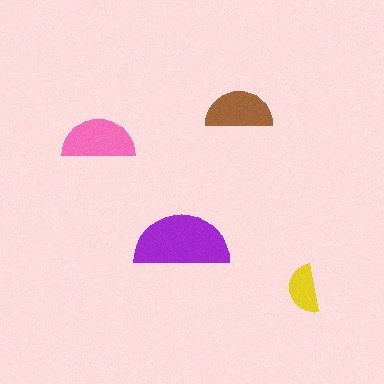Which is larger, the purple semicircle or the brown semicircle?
The purple one.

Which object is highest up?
The brown semicircle is topmost.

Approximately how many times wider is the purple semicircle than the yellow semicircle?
About 2 times wider.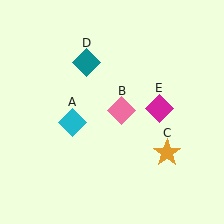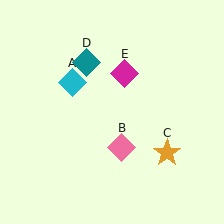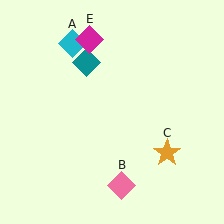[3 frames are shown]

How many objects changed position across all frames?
3 objects changed position: cyan diamond (object A), pink diamond (object B), magenta diamond (object E).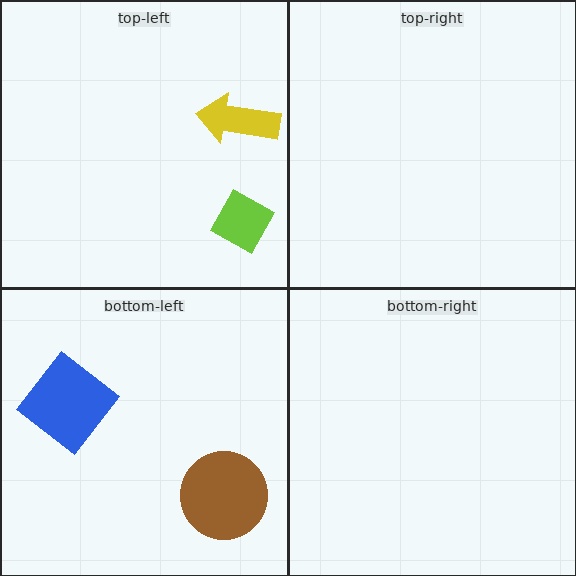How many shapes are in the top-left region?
2.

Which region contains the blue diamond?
The bottom-left region.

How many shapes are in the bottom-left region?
2.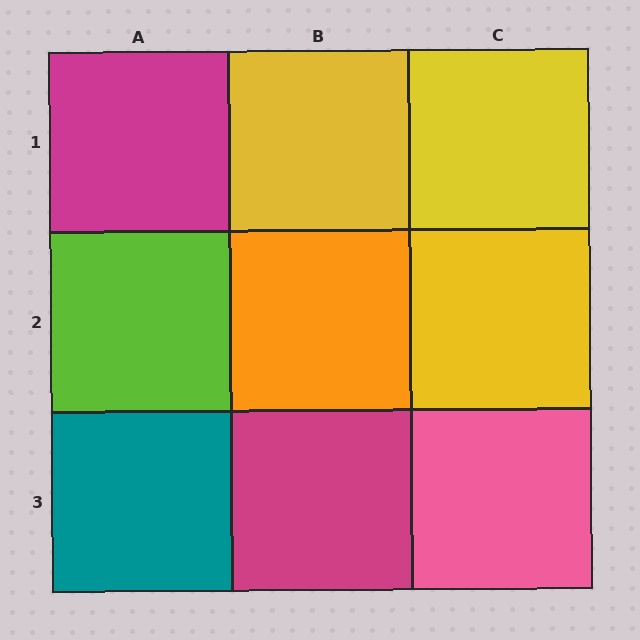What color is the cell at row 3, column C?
Pink.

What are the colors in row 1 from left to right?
Magenta, yellow, yellow.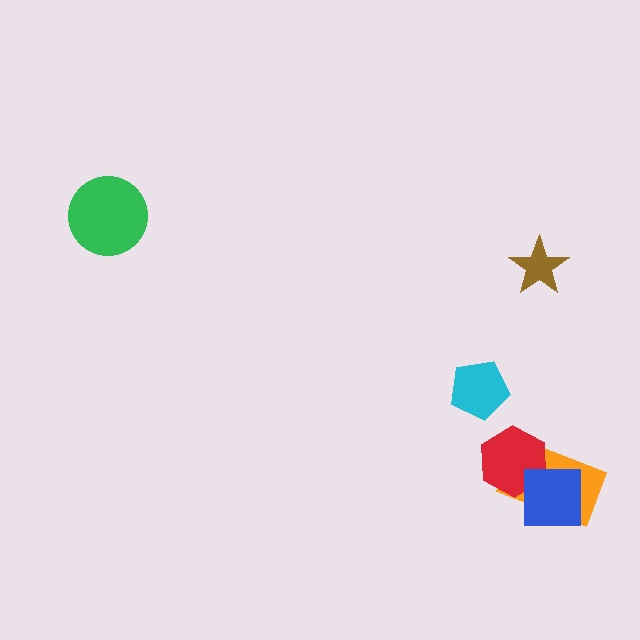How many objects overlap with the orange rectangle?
2 objects overlap with the orange rectangle.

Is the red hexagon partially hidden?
Yes, it is partially covered by another shape.